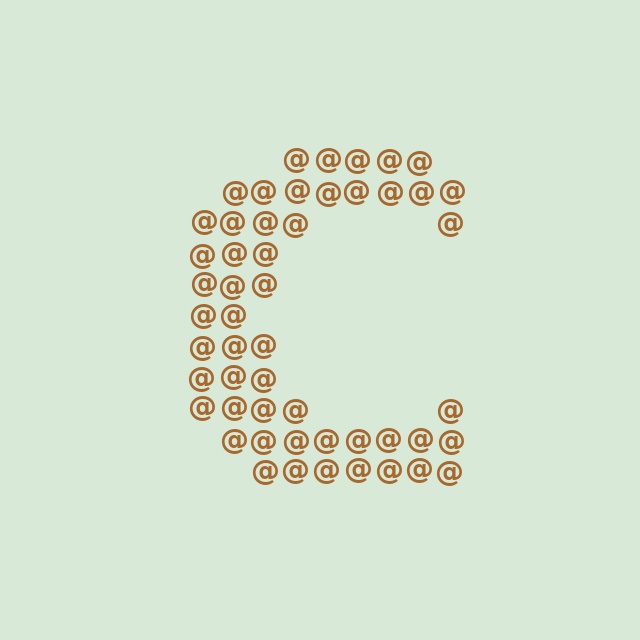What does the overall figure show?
The overall figure shows the letter C.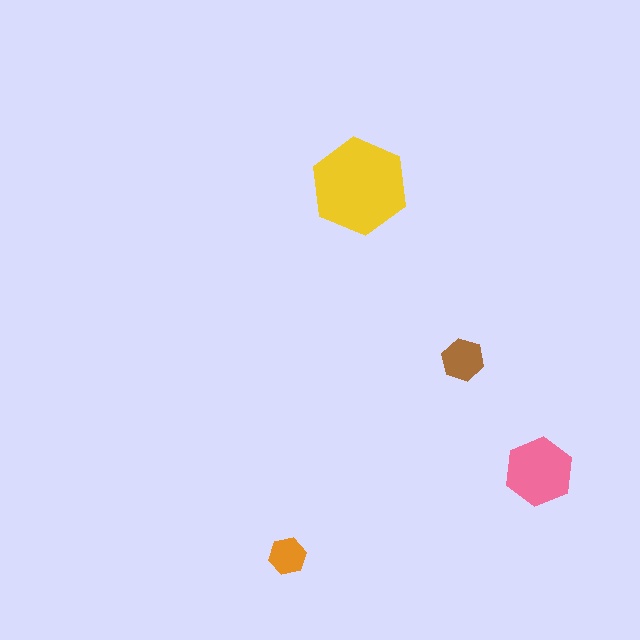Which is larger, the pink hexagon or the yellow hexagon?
The yellow one.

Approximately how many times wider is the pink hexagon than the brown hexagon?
About 1.5 times wider.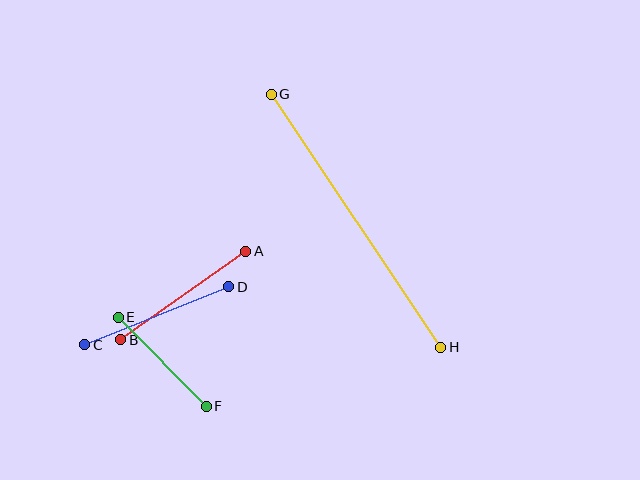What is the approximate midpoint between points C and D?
The midpoint is at approximately (157, 316) pixels.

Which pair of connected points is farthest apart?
Points G and H are farthest apart.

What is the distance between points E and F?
The distance is approximately 125 pixels.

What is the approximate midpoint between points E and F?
The midpoint is at approximately (162, 362) pixels.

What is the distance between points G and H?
The distance is approximately 304 pixels.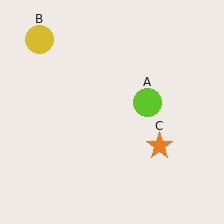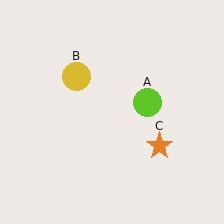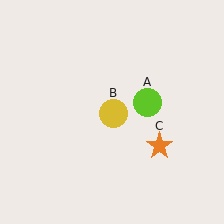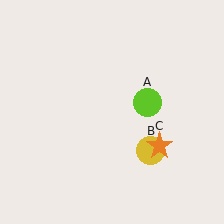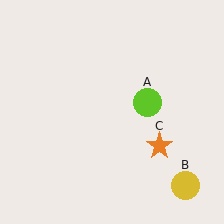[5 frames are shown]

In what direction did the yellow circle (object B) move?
The yellow circle (object B) moved down and to the right.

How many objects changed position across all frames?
1 object changed position: yellow circle (object B).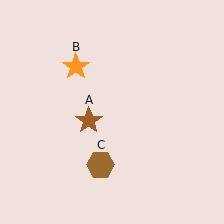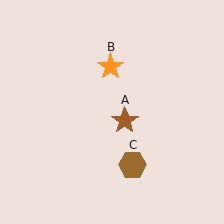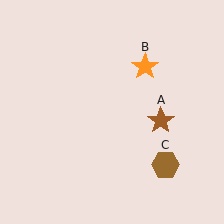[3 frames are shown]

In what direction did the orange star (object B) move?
The orange star (object B) moved right.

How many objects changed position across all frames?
3 objects changed position: brown star (object A), orange star (object B), brown hexagon (object C).